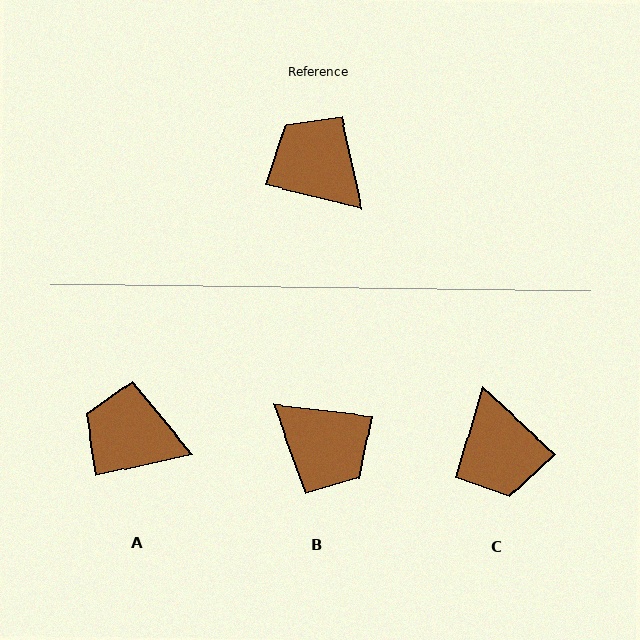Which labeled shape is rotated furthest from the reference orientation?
B, about 173 degrees away.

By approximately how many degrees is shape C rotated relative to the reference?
Approximately 151 degrees counter-clockwise.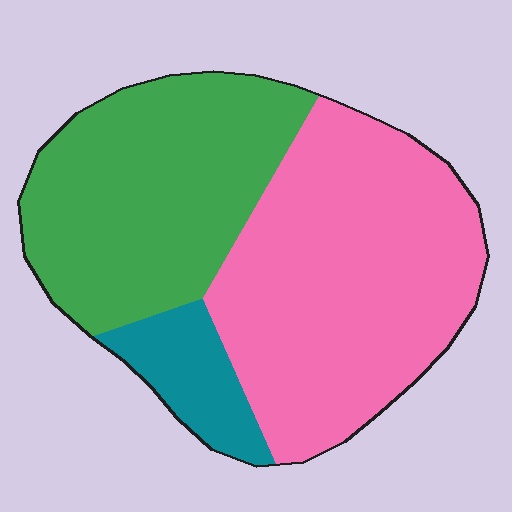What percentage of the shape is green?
Green covers 39% of the shape.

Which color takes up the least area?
Teal, at roughly 10%.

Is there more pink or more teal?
Pink.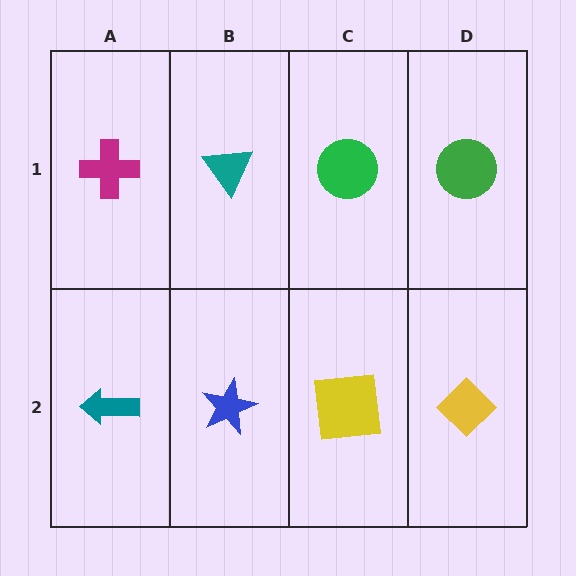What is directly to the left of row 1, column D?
A green circle.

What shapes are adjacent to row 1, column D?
A yellow diamond (row 2, column D), a green circle (row 1, column C).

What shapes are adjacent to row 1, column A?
A teal arrow (row 2, column A), a teal triangle (row 1, column B).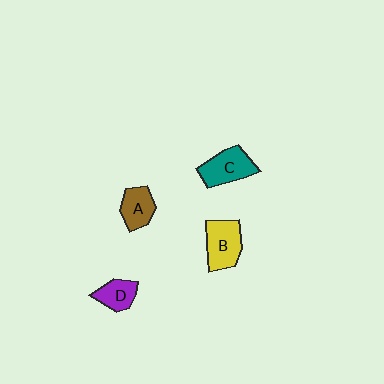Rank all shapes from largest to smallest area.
From largest to smallest: B (yellow), C (teal), A (brown), D (purple).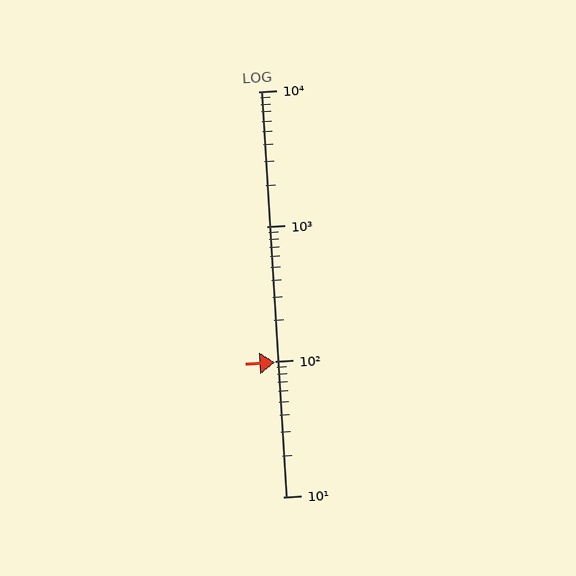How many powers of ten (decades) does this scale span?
The scale spans 3 decades, from 10 to 10000.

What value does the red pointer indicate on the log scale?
The pointer indicates approximately 98.